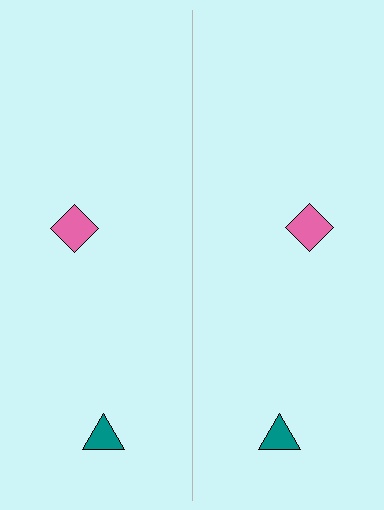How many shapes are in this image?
There are 4 shapes in this image.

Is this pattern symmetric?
Yes, this pattern has bilateral (reflection) symmetry.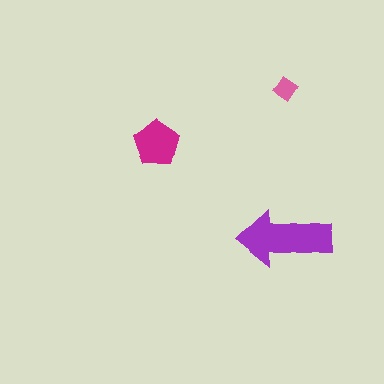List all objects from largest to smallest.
The purple arrow, the magenta pentagon, the pink diamond.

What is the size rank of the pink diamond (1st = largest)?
3rd.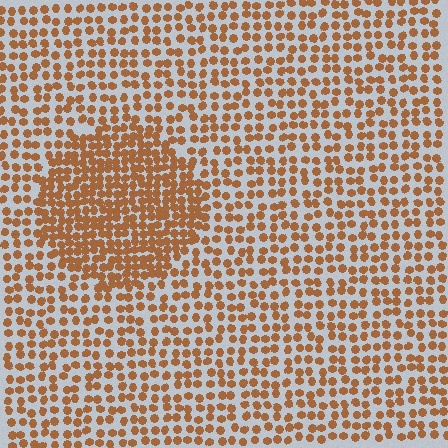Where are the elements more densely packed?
The elements are more densely packed inside the circle boundary.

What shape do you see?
I see a circle.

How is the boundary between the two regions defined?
The boundary is defined by a change in element density (approximately 1.9x ratio). All elements are the same color, size, and shape.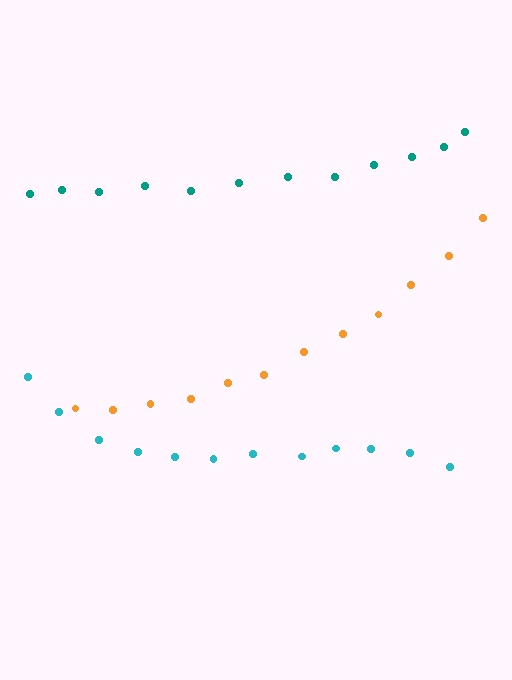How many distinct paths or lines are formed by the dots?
There are 3 distinct paths.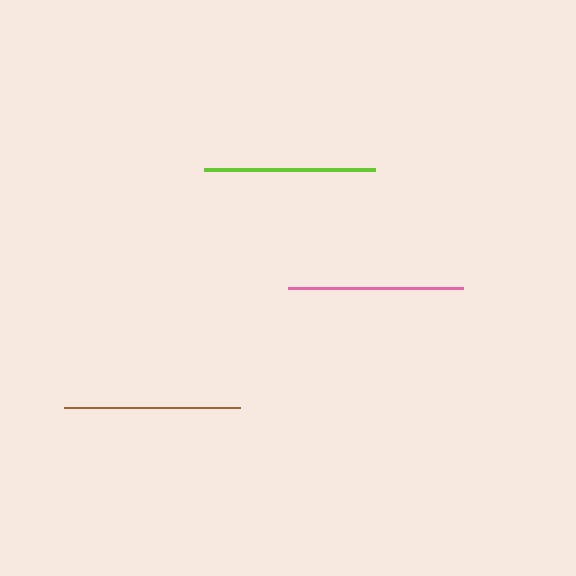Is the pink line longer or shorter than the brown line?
The brown line is longer than the pink line.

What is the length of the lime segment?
The lime segment is approximately 171 pixels long.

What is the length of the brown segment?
The brown segment is approximately 176 pixels long.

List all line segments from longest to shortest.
From longest to shortest: brown, pink, lime.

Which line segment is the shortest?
The lime line is the shortest at approximately 171 pixels.